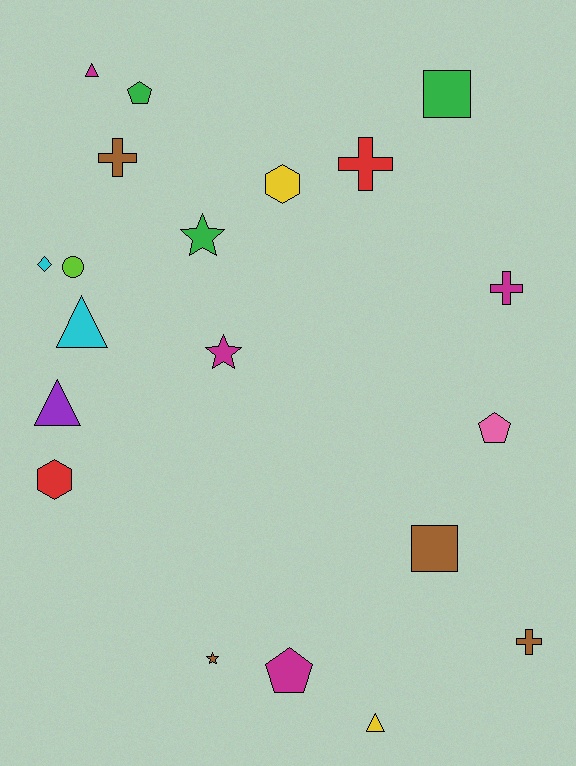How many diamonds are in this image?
There is 1 diamond.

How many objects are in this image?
There are 20 objects.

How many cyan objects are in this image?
There are 2 cyan objects.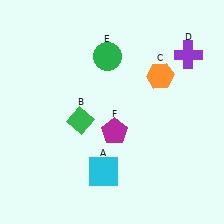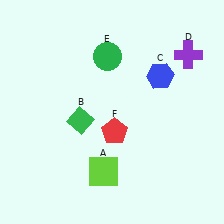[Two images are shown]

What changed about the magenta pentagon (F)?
In Image 1, F is magenta. In Image 2, it changed to red.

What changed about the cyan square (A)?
In Image 1, A is cyan. In Image 2, it changed to lime.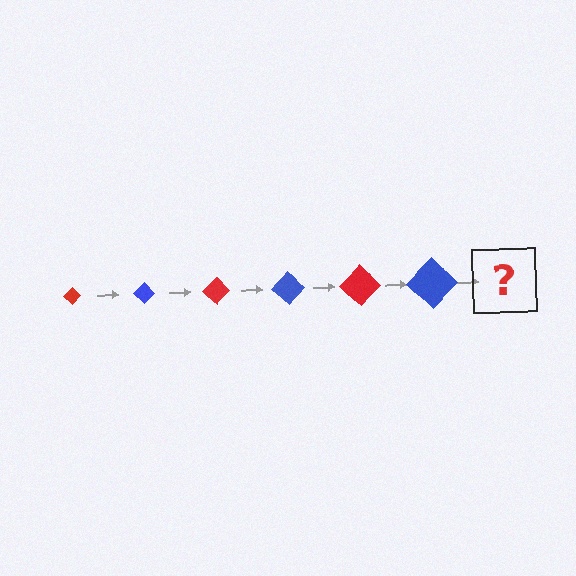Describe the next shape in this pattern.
It should be a red diamond, larger than the previous one.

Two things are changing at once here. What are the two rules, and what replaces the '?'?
The two rules are that the diamond grows larger each step and the color cycles through red and blue. The '?' should be a red diamond, larger than the previous one.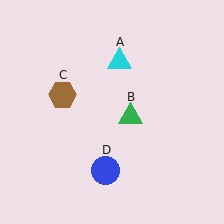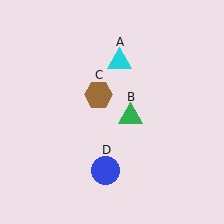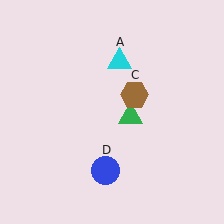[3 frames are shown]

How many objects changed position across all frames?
1 object changed position: brown hexagon (object C).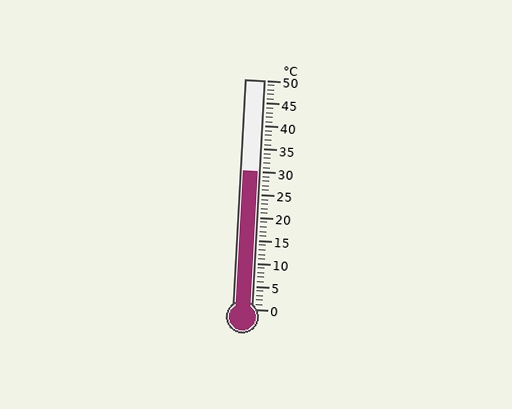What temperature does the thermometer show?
The thermometer shows approximately 30°C.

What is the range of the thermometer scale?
The thermometer scale ranges from 0°C to 50°C.